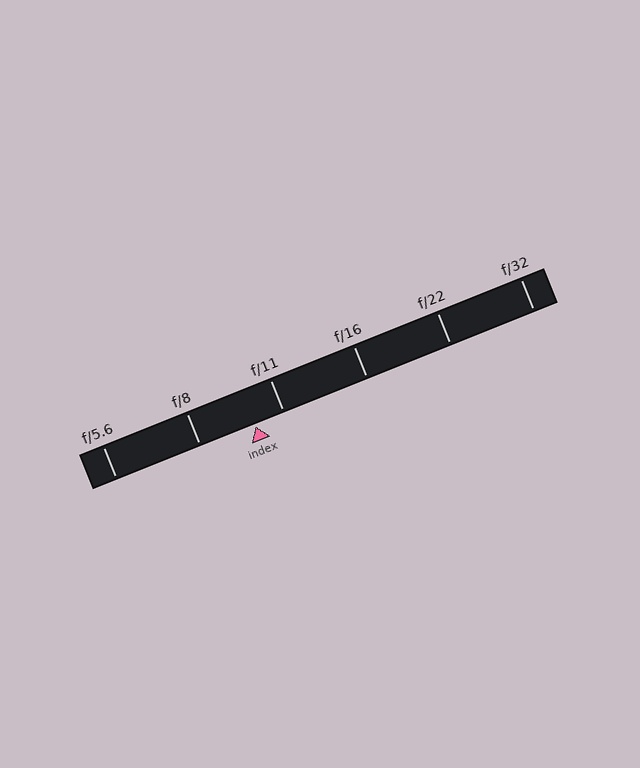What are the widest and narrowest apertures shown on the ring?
The widest aperture shown is f/5.6 and the narrowest is f/32.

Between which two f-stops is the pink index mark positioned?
The index mark is between f/8 and f/11.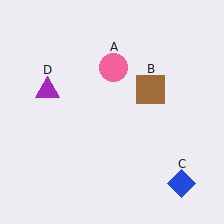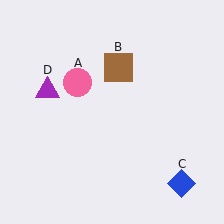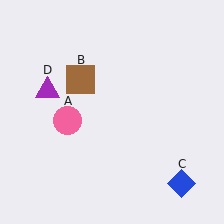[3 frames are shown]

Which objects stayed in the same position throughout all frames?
Blue diamond (object C) and purple triangle (object D) remained stationary.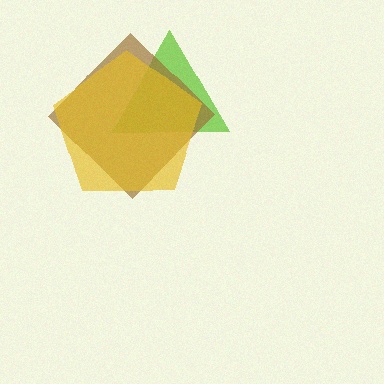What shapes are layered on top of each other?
The layered shapes are: a lime triangle, a brown diamond, a yellow pentagon.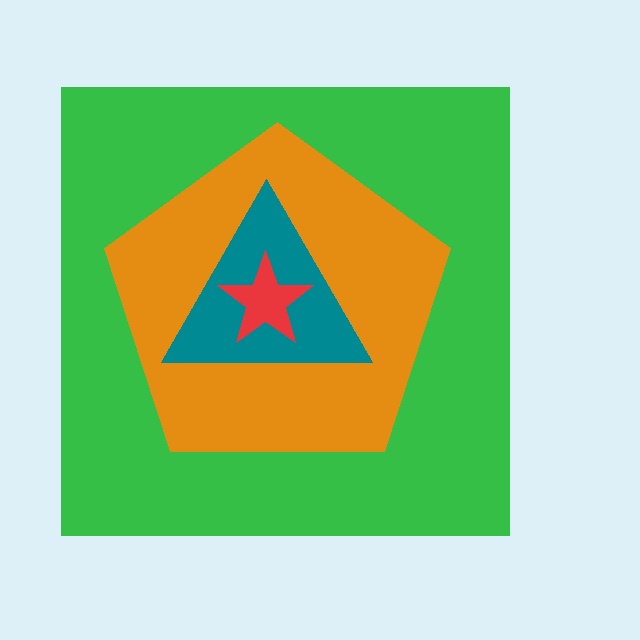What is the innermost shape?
The red star.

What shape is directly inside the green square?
The orange pentagon.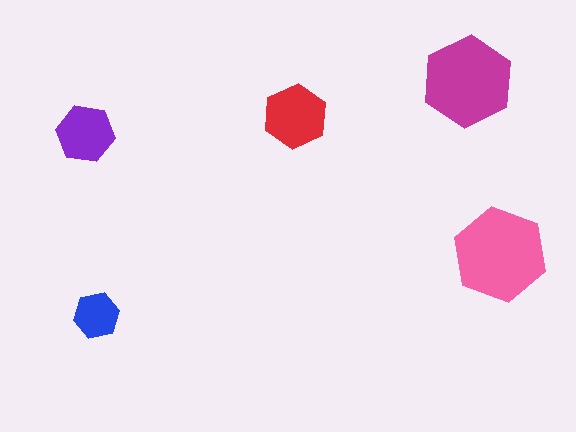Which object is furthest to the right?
The pink hexagon is rightmost.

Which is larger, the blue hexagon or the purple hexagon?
The purple one.